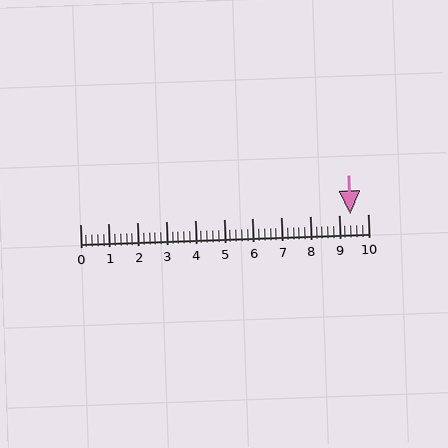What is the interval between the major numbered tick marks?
The major tick marks are spaced 1 units apart.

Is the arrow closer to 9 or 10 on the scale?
The arrow is closer to 9.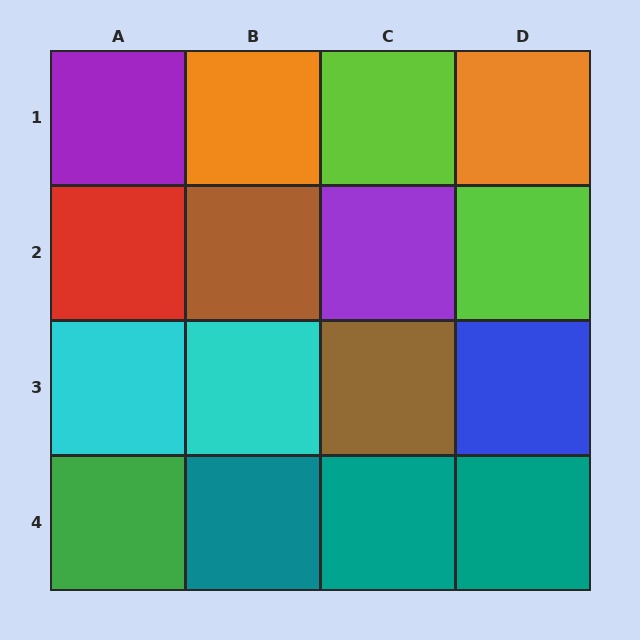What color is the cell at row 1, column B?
Orange.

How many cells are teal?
3 cells are teal.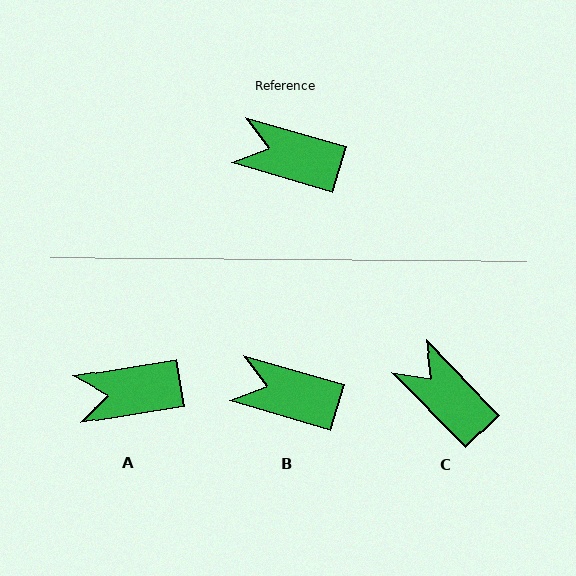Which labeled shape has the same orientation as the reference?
B.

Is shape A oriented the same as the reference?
No, it is off by about 26 degrees.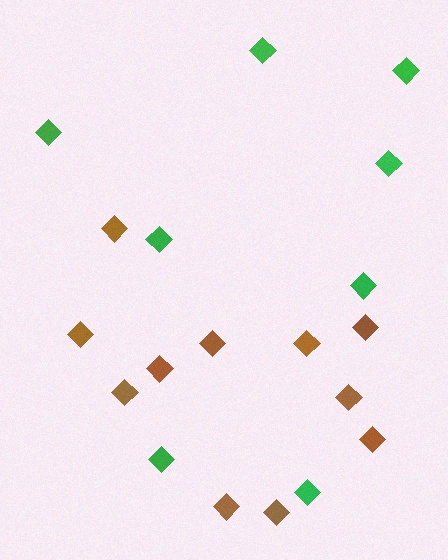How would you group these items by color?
There are 2 groups: one group of brown diamonds (11) and one group of green diamonds (8).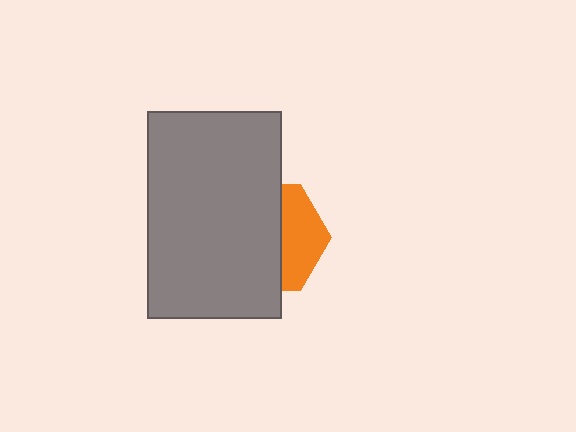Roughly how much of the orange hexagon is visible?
A small part of it is visible (roughly 38%).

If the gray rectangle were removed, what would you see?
You would see the complete orange hexagon.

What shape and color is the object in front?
The object in front is a gray rectangle.